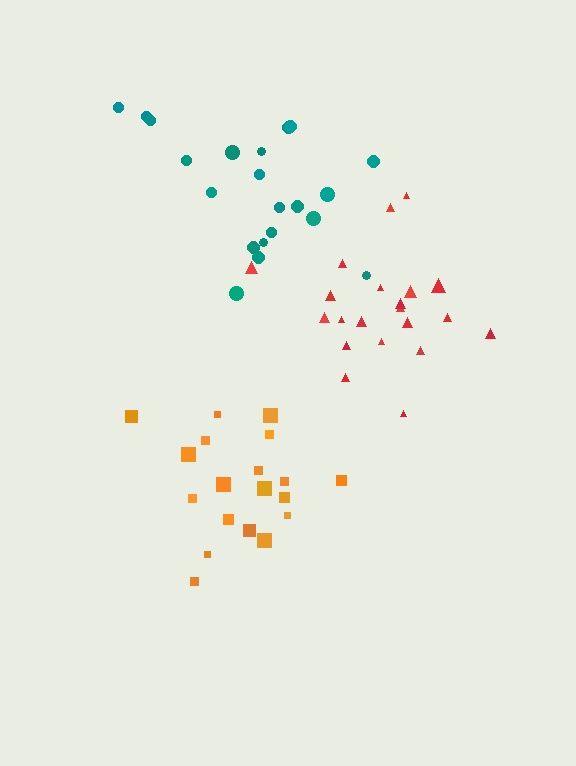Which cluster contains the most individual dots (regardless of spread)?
Teal (21).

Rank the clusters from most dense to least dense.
orange, teal, red.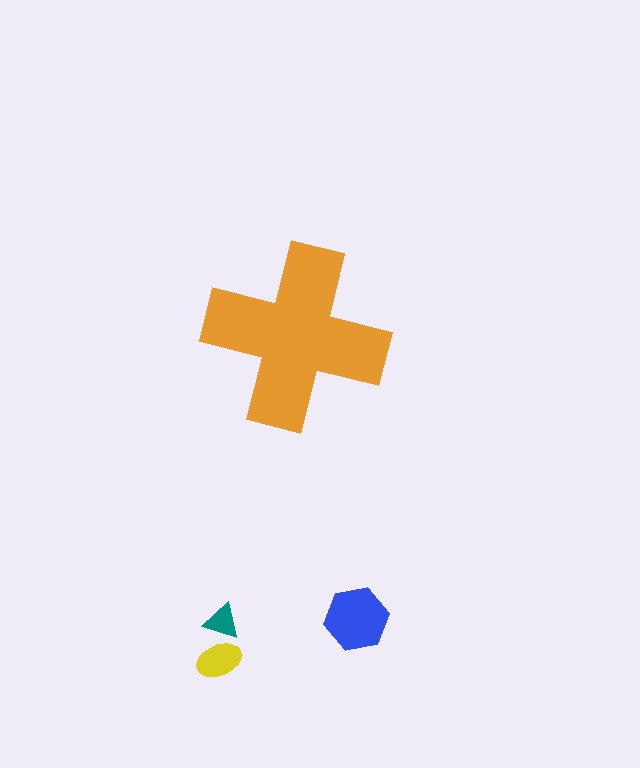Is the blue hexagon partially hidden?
No, the blue hexagon is fully visible.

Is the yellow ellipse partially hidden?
No, the yellow ellipse is fully visible.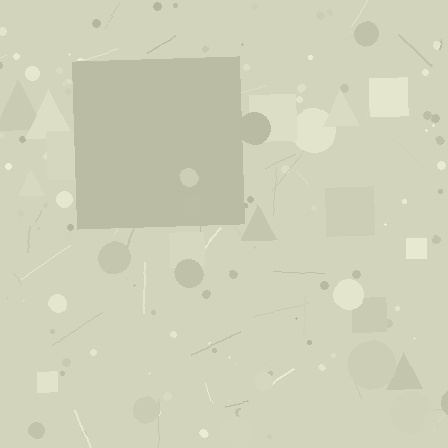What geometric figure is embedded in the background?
A square is embedded in the background.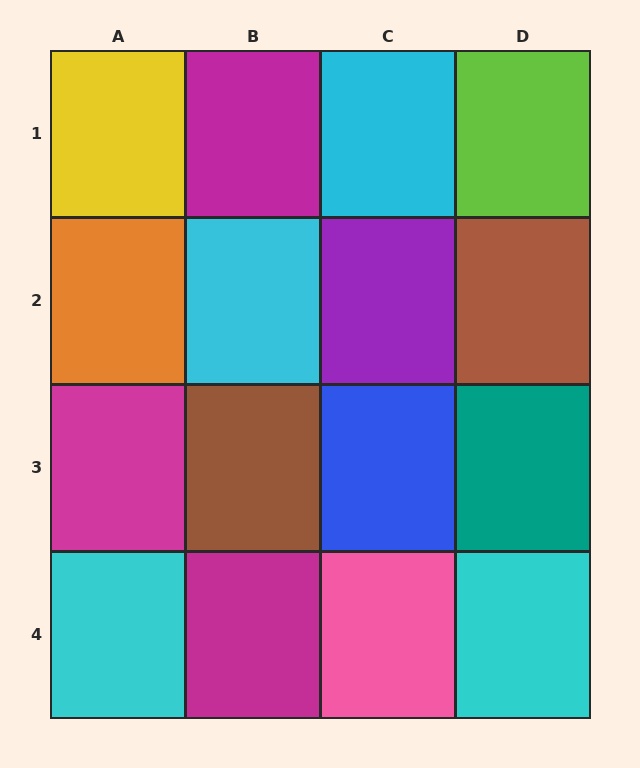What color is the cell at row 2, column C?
Purple.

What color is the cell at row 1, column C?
Cyan.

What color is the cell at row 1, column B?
Magenta.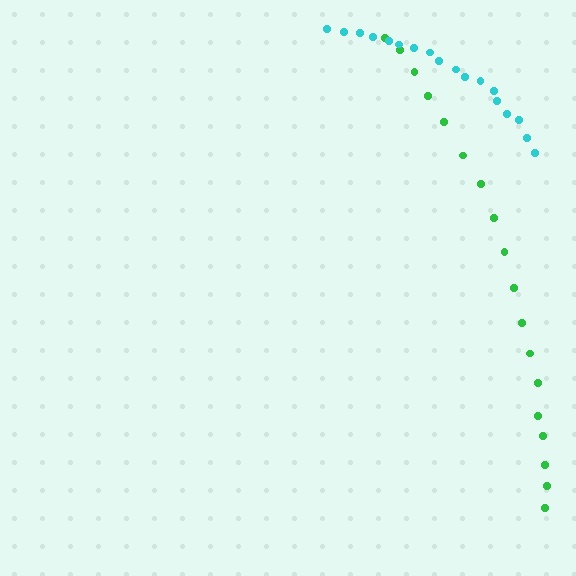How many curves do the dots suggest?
There are 2 distinct paths.